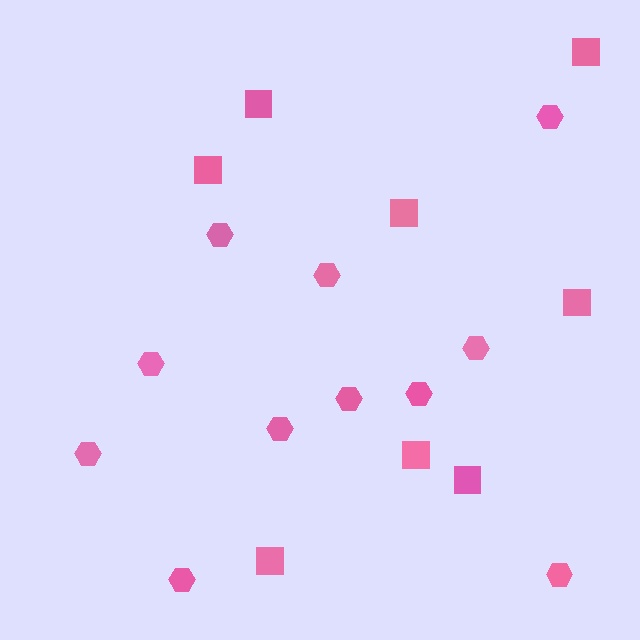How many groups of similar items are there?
There are 2 groups: one group of squares (8) and one group of hexagons (11).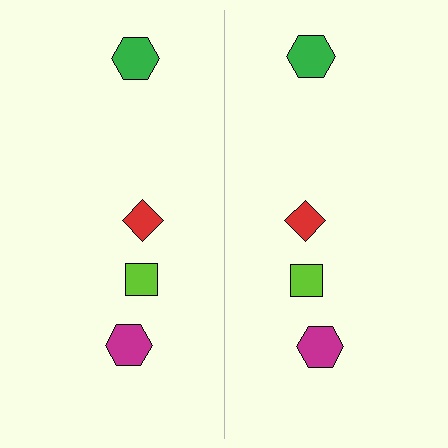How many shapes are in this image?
There are 8 shapes in this image.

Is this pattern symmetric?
Yes, this pattern has bilateral (reflection) symmetry.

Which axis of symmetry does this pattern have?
The pattern has a vertical axis of symmetry running through the center of the image.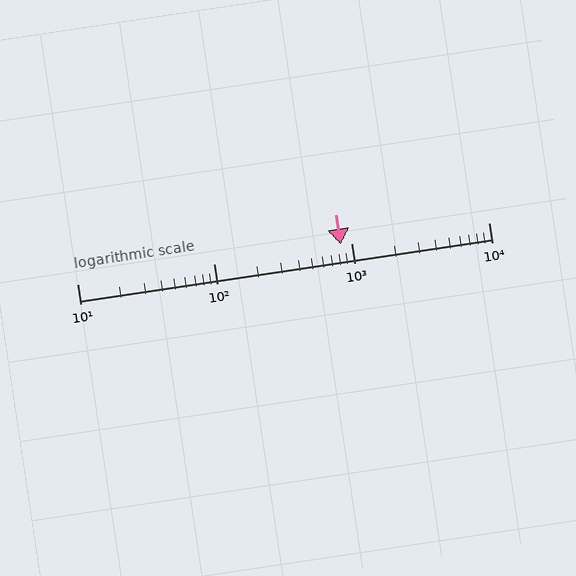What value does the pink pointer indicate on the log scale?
The pointer indicates approximately 840.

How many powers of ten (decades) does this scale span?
The scale spans 3 decades, from 10 to 10000.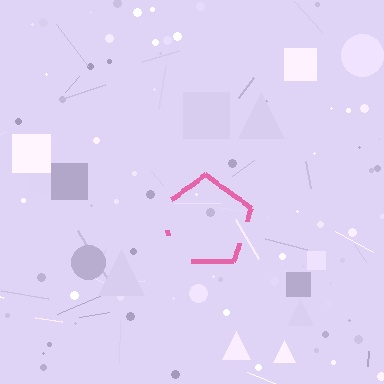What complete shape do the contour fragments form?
The contour fragments form a pentagon.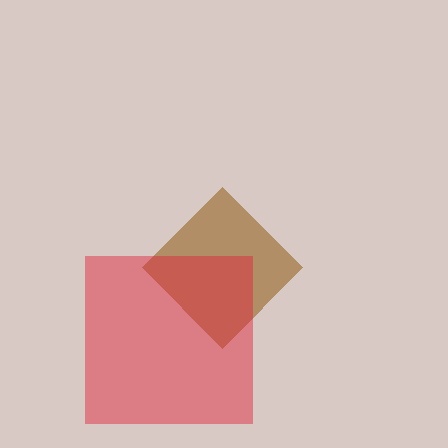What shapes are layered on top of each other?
The layered shapes are: a brown diamond, a red square.